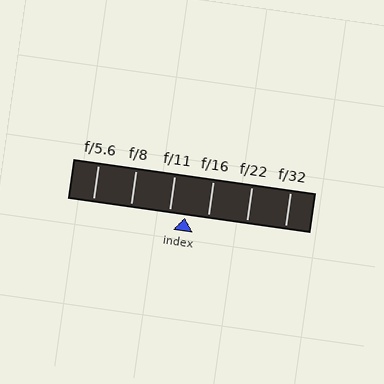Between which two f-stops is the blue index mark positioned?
The index mark is between f/11 and f/16.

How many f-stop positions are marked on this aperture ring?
There are 6 f-stop positions marked.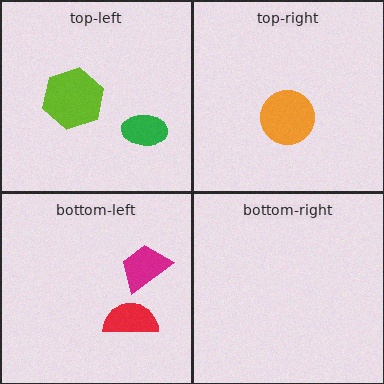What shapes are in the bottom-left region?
The magenta trapezoid, the red semicircle.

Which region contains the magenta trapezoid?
The bottom-left region.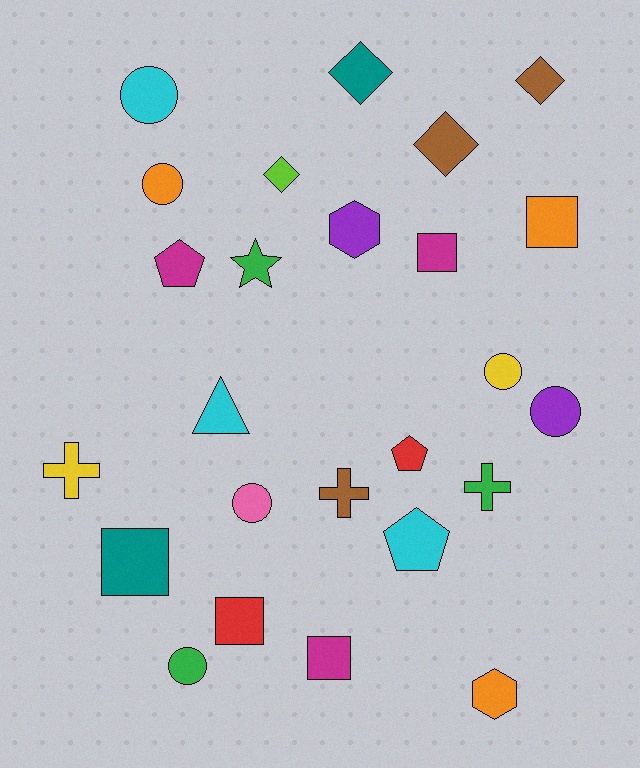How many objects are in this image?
There are 25 objects.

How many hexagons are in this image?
There are 2 hexagons.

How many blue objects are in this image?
There are no blue objects.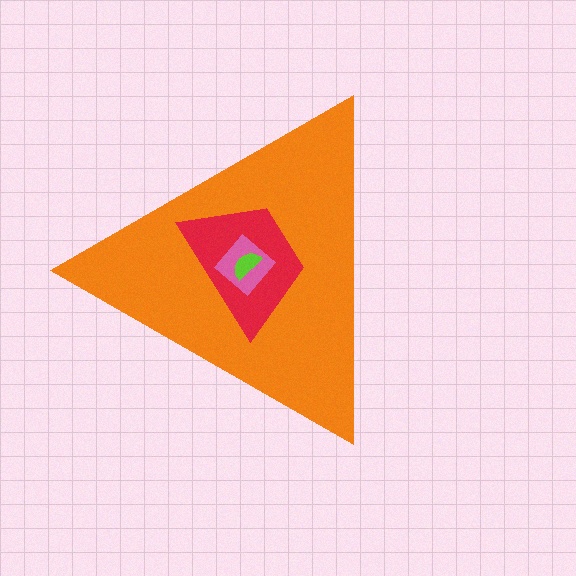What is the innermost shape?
The lime semicircle.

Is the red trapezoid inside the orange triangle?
Yes.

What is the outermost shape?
The orange triangle.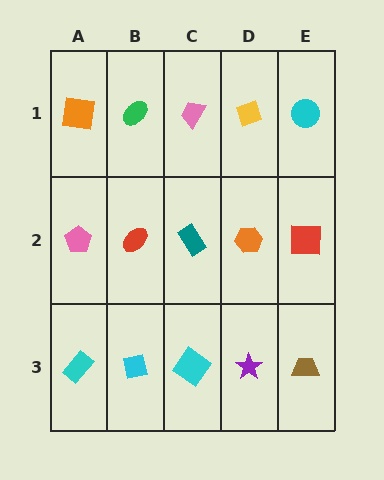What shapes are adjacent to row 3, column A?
A pink pentagon (row 2, column A), a cyan square (row 3, column B).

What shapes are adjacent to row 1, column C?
A teal rectangle (row 2, column C), a green ellipse (row 1, column B), a yellow diamond (row 1, column D).